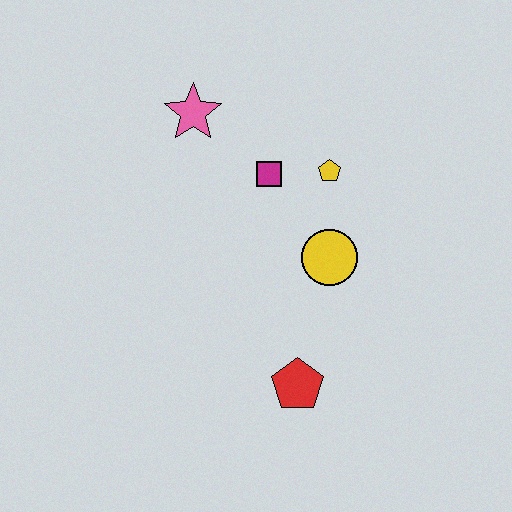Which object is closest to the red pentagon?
The yellow circle is closest to the red pentagon.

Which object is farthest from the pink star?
The red pentagon is farthest from the pink star.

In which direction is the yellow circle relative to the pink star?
The yellow circle is below the pink star.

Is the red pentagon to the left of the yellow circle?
Yes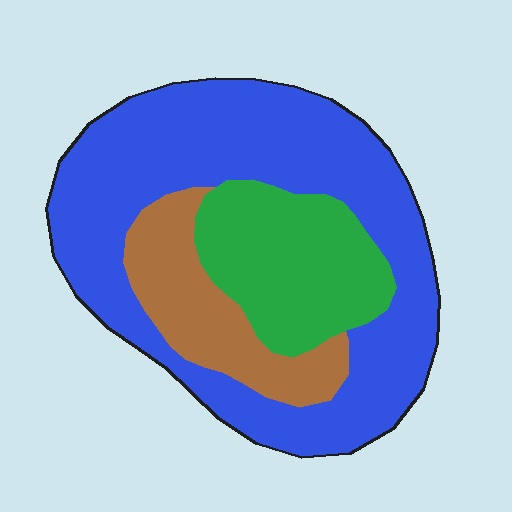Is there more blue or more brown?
Blue.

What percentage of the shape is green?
Green takes up less than a quarter of the shape.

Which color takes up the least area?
Brown, at roughly 15%.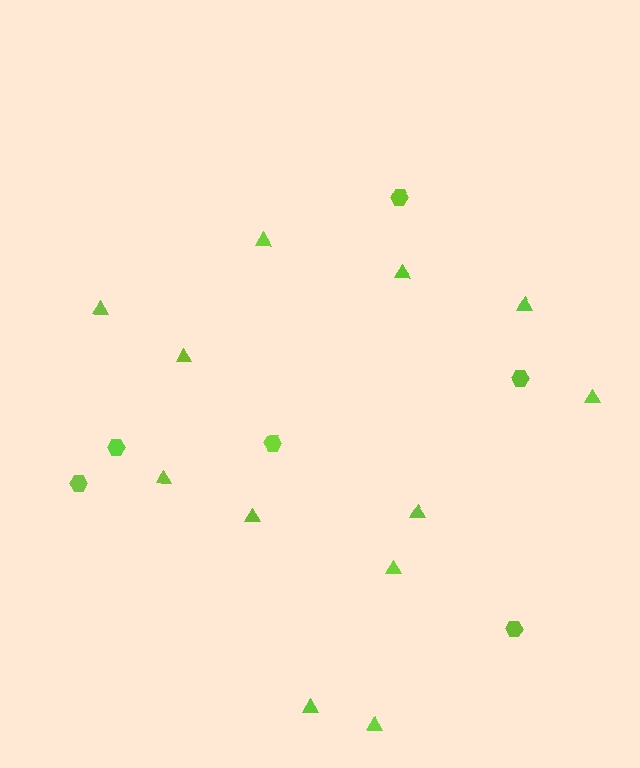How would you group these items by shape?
There are 2 groups: one group of hexagons (6) and one group of triangles (12).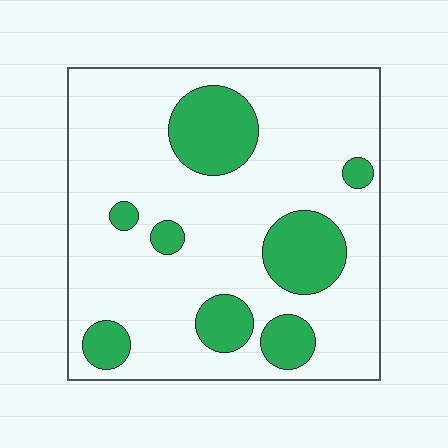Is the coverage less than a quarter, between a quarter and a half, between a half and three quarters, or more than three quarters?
Less than a quarter.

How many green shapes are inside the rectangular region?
8.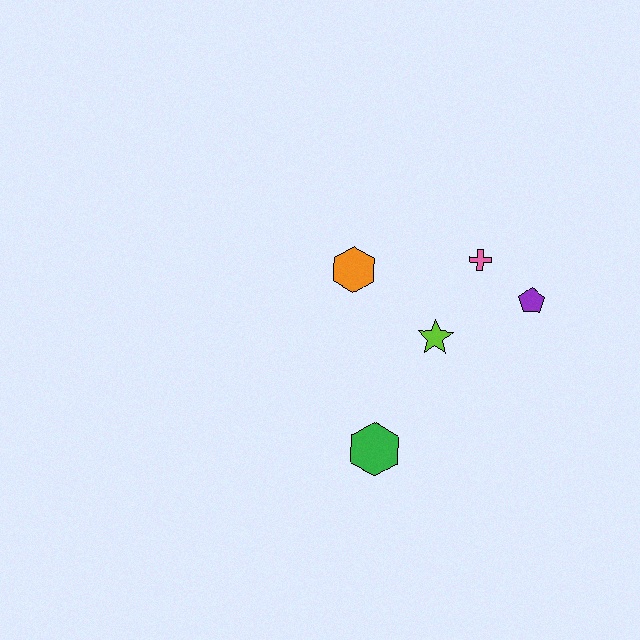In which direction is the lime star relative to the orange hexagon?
The lime star is to the right of the orange hexagon.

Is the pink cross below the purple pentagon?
No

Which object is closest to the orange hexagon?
The lime star is closest to the orange hexagon.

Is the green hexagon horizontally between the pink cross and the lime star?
No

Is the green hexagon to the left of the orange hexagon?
No